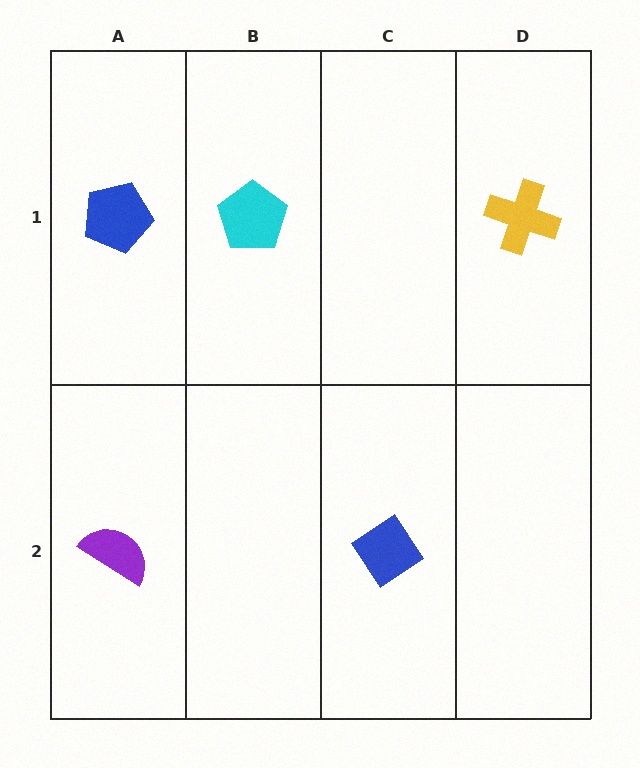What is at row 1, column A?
A blue pentagon.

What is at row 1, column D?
A yellow cross.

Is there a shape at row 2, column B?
No, that cell is empty.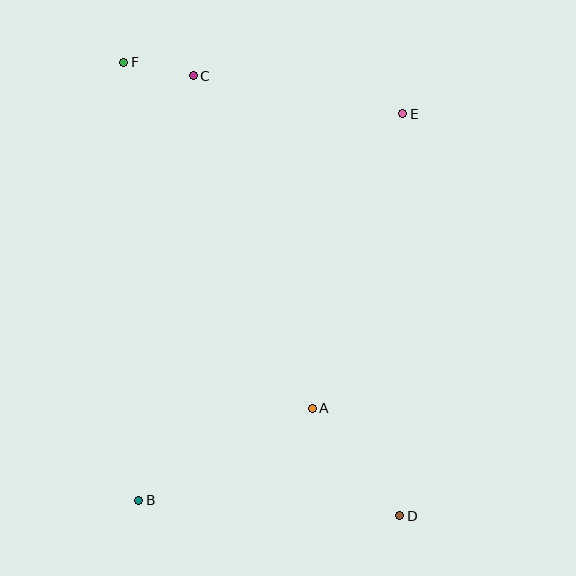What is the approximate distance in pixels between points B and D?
The distance between B and D is approximately 261 pixels.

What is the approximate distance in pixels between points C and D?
The distance between C and D is approximately 486 pixels.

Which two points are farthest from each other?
Points D and F are farthest from each other.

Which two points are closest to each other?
Points C and F are closest to each other.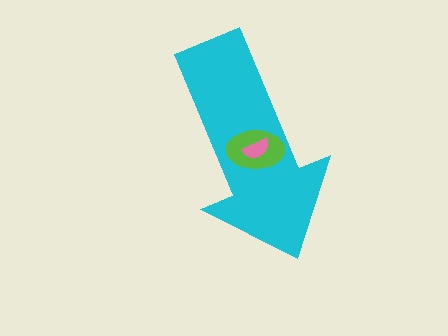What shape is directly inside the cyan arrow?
The lime ellipse.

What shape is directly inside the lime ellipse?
The pink semicircle.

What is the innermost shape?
The pink semicircle.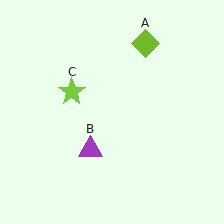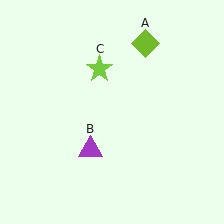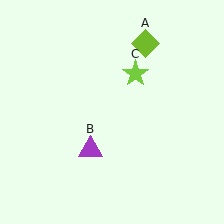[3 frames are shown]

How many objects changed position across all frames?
1 object changed position: lime star (object C).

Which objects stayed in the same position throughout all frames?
Lime diamond (object A) and purple triangle (object B) remained stationary.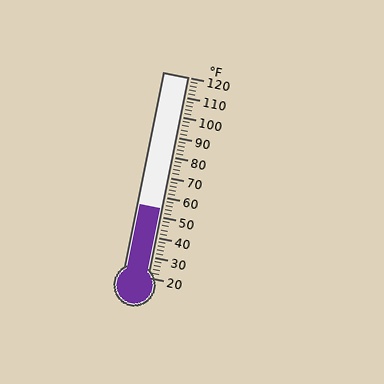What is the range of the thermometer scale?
The thermometer scale ranges from 20°F to 120°F.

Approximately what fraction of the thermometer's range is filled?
The thermometer is filled to approximately 35% of its range.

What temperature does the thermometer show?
The thermometer shows approximately 54°F.